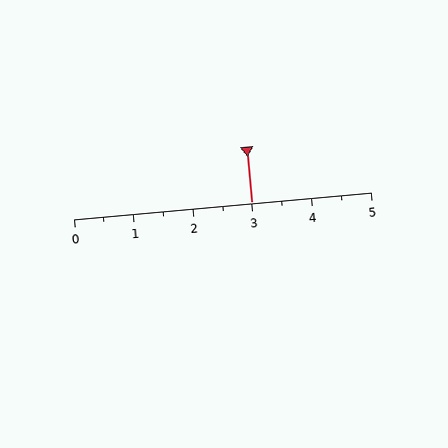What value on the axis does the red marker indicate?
The marker indicates approximately 3.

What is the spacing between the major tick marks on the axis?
The major ticks are spaced 1 apart.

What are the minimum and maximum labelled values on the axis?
The axis runs from 0 to 5.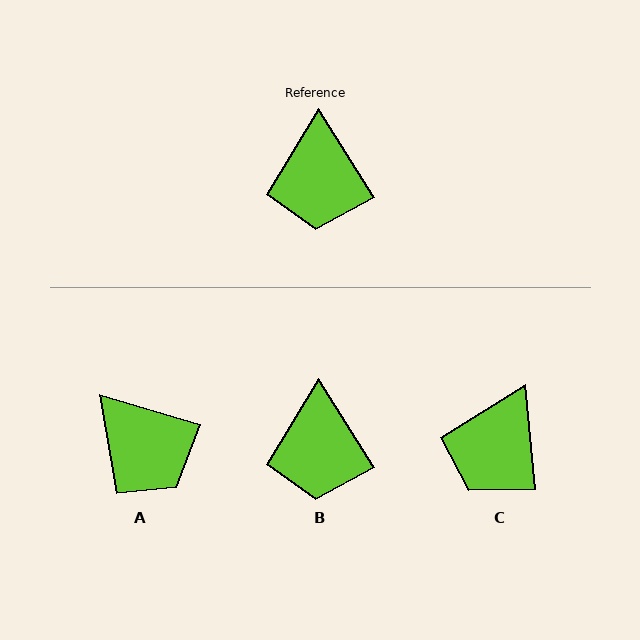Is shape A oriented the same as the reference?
No, it is off by about 41 degrees.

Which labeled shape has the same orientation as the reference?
B.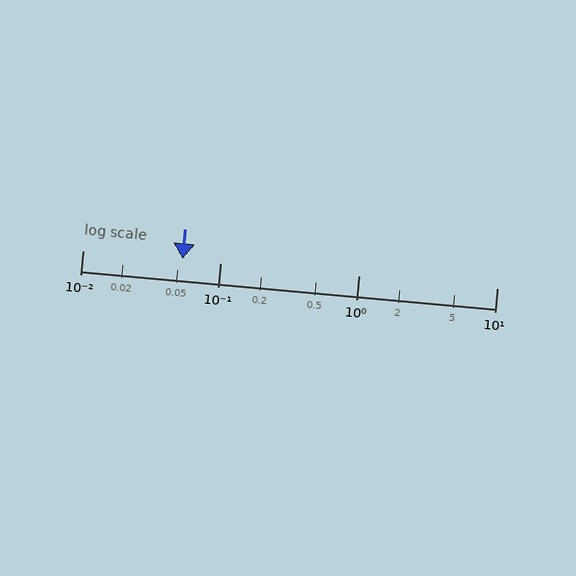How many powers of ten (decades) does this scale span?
The scale spans 3 decades, from 0.01 to 10.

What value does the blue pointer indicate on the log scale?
The pointer indicates approximately 0.053.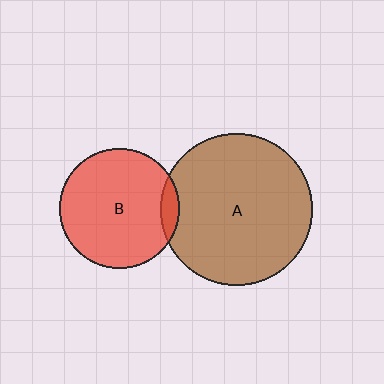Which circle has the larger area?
Circle A (brown).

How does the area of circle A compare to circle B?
Approximately 1.6 times.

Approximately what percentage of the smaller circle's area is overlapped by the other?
Approximately 10%.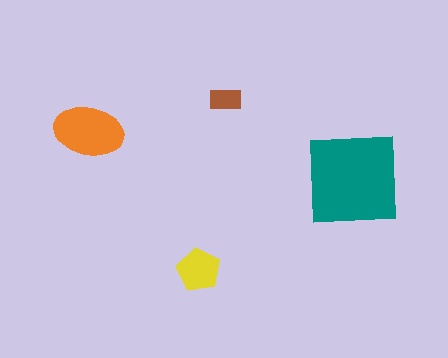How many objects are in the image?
There are 4 objects in the image.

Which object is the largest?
The teal square.